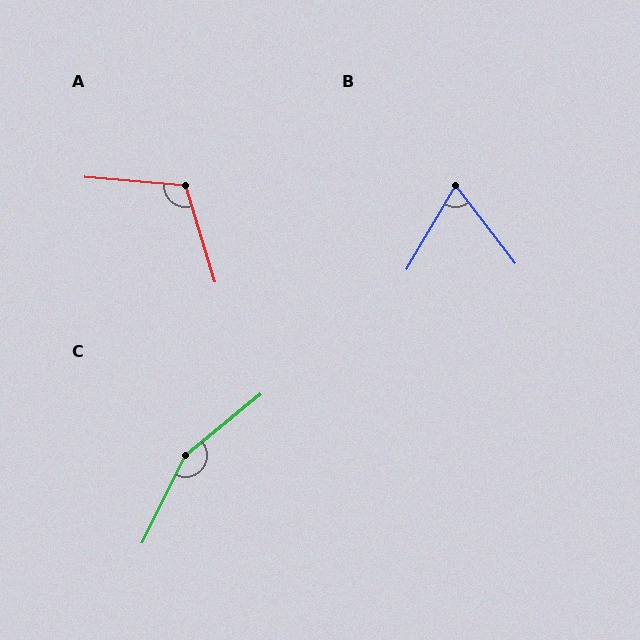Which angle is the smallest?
B, at approximately 68 degrees.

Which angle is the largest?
C, at approximately 156 degrees.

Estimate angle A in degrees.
Approximately 112 degrees.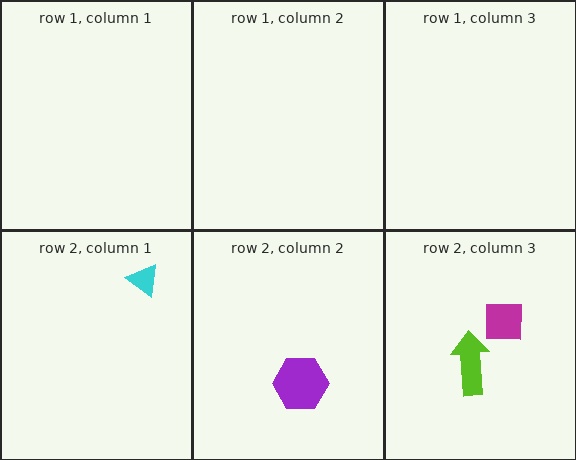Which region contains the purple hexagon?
The row 2, column 2 region.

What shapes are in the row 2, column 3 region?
The magenta square, the lime arrow.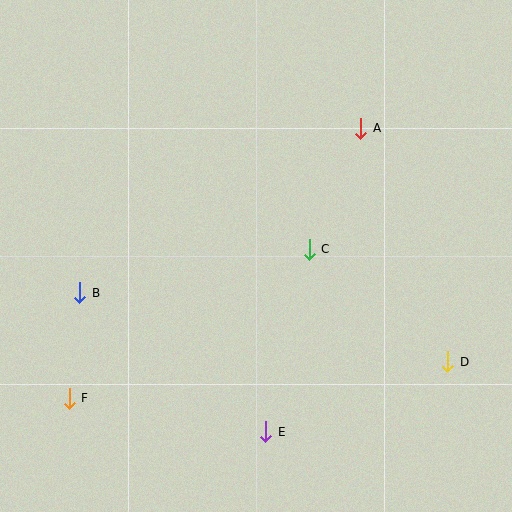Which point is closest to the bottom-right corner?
Point D is closest to the bottom-right corner.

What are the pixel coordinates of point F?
Point F is at (69, 398).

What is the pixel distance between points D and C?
The distance between D and C is 178 pixels.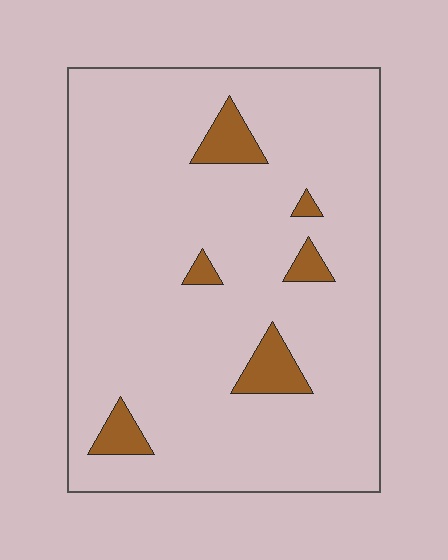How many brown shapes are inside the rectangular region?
6.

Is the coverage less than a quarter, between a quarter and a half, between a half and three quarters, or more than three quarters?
Less than a quarter.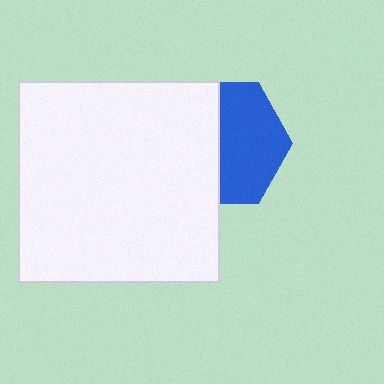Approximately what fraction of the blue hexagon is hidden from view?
Roughly 46% of the blue hexagon is hidden behind the white square.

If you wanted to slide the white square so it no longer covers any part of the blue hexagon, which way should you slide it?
Slide it left — that is the most direct way to separate the two shapes.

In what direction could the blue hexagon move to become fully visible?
The blue hexagon could move right. That would shift it out from behind the white square entirely.